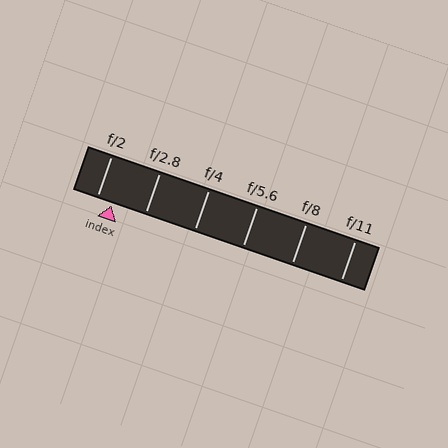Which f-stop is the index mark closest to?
The index mark is closest to f/2.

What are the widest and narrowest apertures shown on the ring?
The widest aperture shown is f/2 and the narrowest is f/11.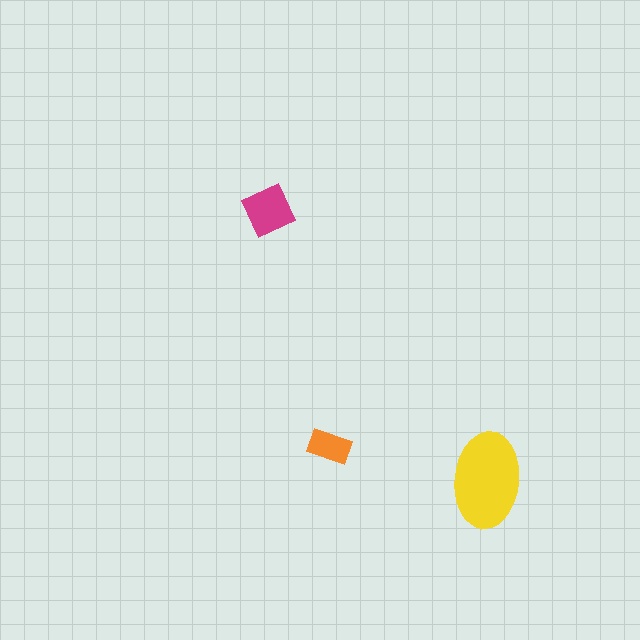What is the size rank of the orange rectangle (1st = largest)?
3rd.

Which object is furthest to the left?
The magenta square is leftmost.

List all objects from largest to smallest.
The yellow ellipse, the magenta square, the orange rectangle.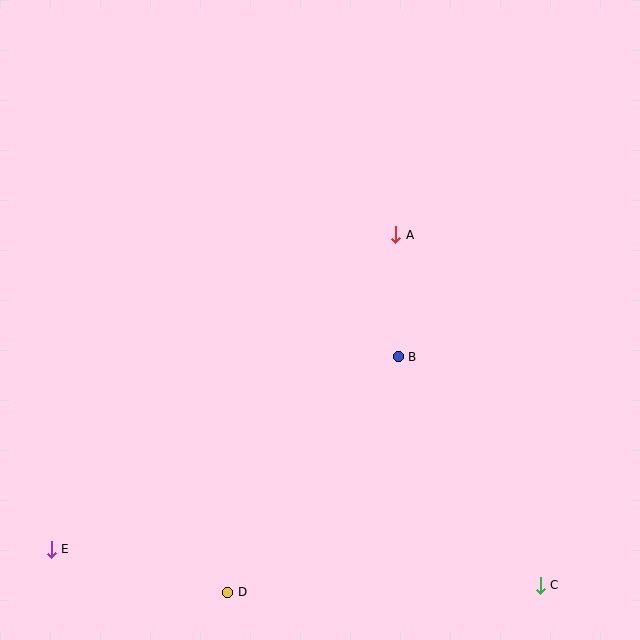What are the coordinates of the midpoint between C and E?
The midpoint between C and E is at (296, 567).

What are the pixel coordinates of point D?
Point D is at (228, 592).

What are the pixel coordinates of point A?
Point A is at (396, 235).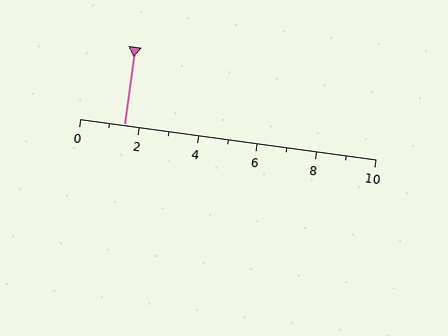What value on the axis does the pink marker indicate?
The marker indicates approximately 1.5.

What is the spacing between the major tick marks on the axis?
The major ticks are spaced 2 apart.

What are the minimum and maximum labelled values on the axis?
The axis runs from 0 to 10.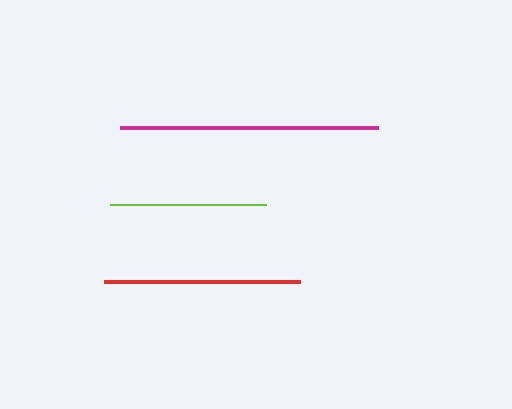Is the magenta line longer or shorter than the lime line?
The magenta line is longer than the lime line.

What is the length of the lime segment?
The lime segment is approximately 156 pixels long.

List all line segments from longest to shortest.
From longest to shortest: magenta, red, lime.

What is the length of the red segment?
The red segment is approximately 197 pixels long.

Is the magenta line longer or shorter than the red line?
The magenta line is longer than the red line.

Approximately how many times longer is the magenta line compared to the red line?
The magenta line is approximately 1.3 times the length of the red line.